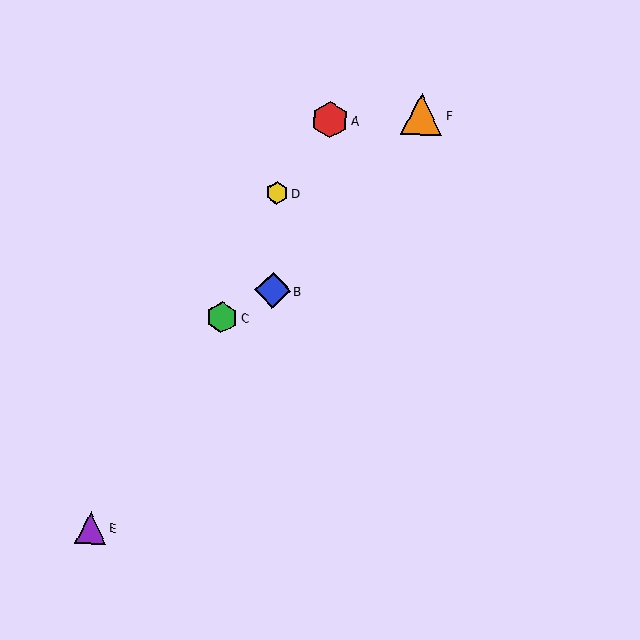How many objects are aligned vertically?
2 objects (B, D) are aligned vertically.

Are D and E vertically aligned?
No, D is at x≈277 and E is at x≈91.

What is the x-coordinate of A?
Object A is at x≈330.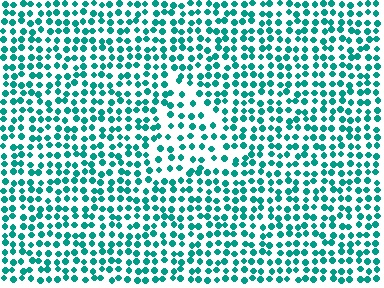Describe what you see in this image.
The image contains small teal elements arranged at two different densities. A triangle-shaped region is visible where the elements are less densely packed than the surrounding area.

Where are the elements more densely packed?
The elements are more densely packed outside the triangle boundary.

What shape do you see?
I see a triangle.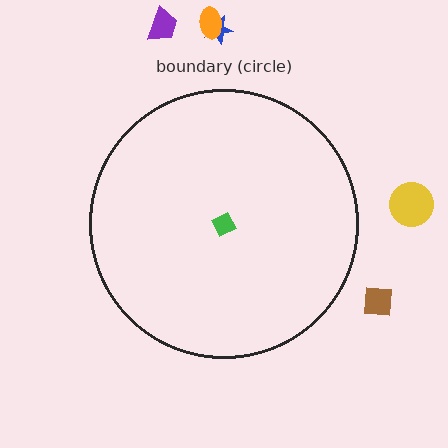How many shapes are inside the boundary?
1 inside, 5 outside.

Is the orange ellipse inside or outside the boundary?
Outside.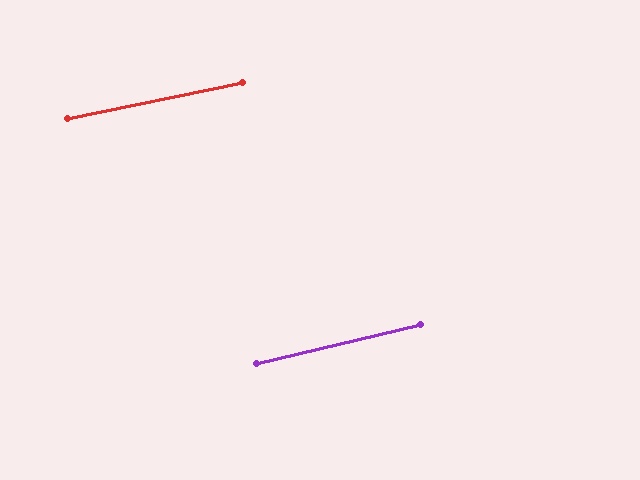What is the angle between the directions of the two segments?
Approximately 2 degrees.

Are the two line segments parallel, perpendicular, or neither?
Parallel — their directions differ by only 1.9°.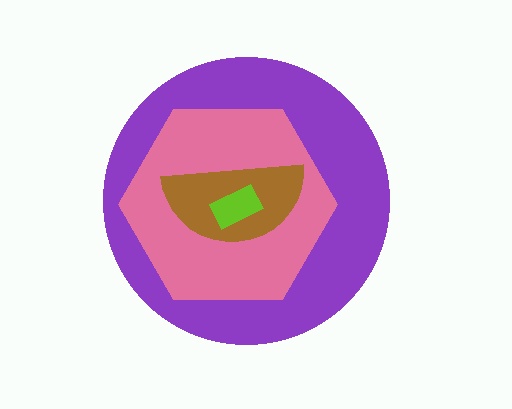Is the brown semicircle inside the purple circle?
Yes.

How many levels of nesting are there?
4.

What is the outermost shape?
The purple circle.